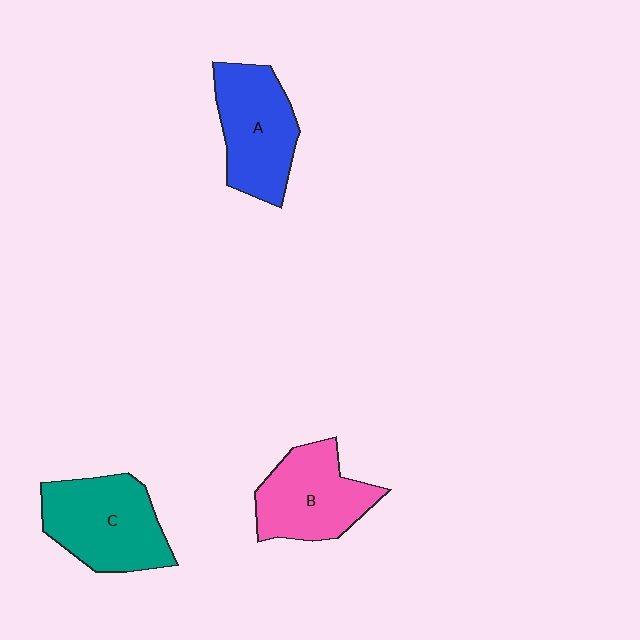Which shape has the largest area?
Shape C (teal).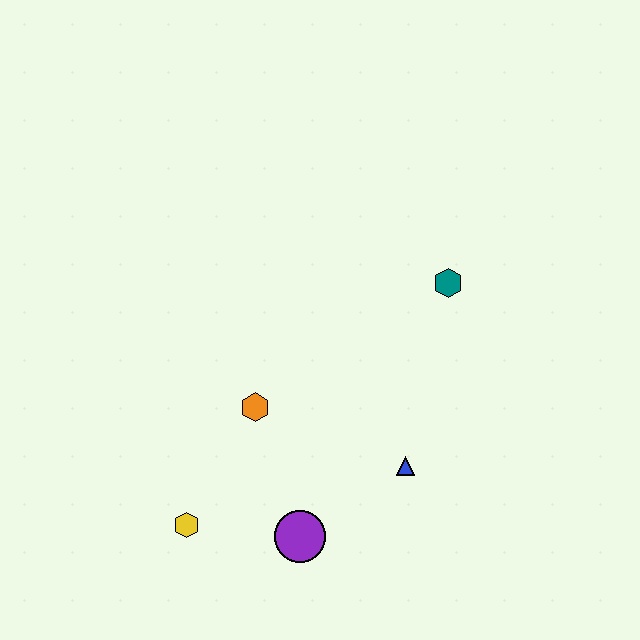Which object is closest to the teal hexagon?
The blue triangle is closest to the teal hexagon.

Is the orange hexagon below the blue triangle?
No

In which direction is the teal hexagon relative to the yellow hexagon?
The teal hexagon is to the right of the yellow hexagon.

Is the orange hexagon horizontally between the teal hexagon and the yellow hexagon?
Yes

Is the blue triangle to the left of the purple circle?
No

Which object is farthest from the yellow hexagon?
The teal hexagon is farthest from the yellow hexagon.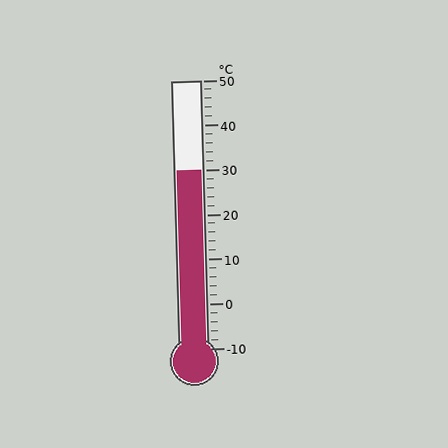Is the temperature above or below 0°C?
The temperature is above 0°C.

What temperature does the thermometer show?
The thermometer shows approximately 30°C.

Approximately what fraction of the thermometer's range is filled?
The thermometer is filled to approximately 65% of its range.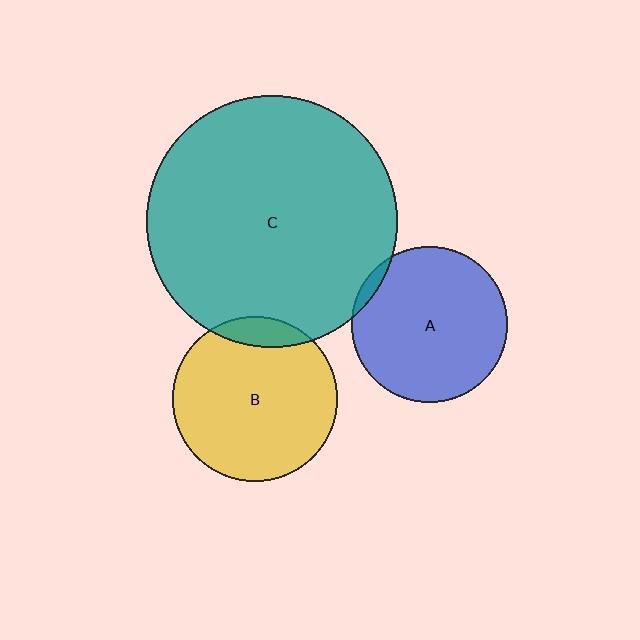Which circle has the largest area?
Circle C (teal).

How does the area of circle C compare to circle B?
Approximately 2.3 times.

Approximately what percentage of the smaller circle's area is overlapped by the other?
Approximately 5%.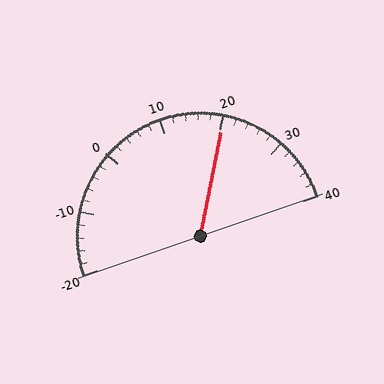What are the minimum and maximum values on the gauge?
The gauge ranges from -20 to 40.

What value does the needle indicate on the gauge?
The needle indicates approximately 20.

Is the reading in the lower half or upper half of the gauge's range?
The reading is in the upper half of the range (-20 to 40).